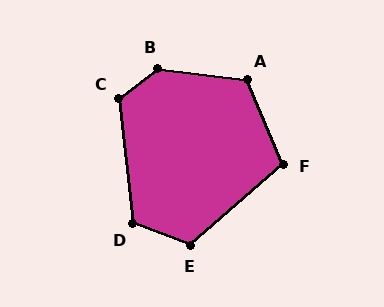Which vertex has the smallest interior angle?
F, at approximately 108 degrees.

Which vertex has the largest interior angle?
B, at approximately 135 degrees.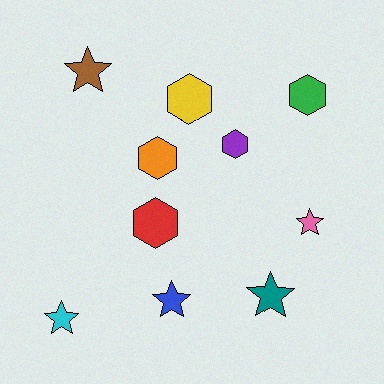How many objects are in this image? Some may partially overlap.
There are 10 objects.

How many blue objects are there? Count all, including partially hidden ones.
There is 1 blue object.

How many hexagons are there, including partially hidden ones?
There are 5 hexagons.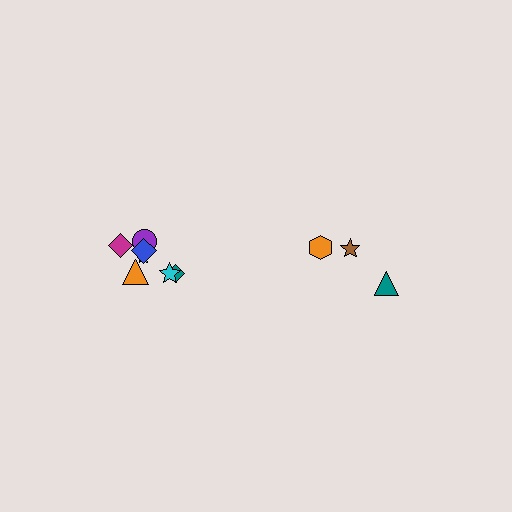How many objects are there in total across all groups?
There are 10 objects.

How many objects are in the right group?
There are 3 objects.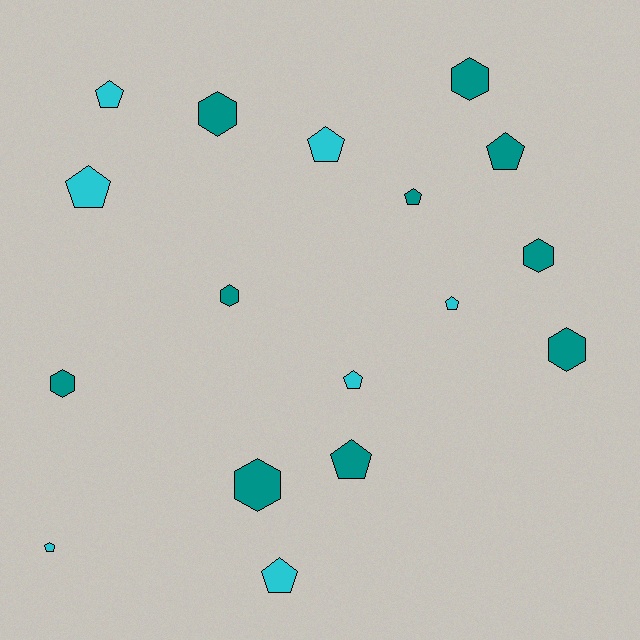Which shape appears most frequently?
Pentagon, with 10 objects.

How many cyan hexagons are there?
There are no cyan hexagons.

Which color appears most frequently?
Teal, with 10 objects.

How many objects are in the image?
There are 17 objects.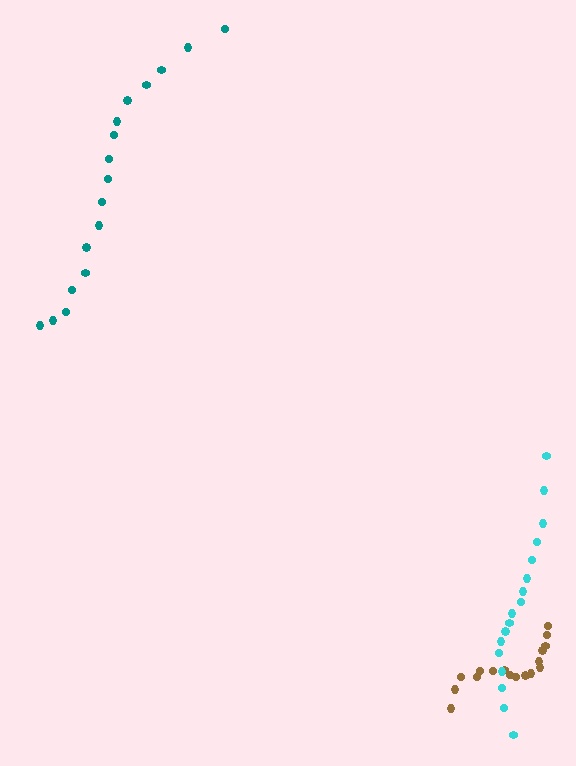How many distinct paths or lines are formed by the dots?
There are 3 distinct paths.